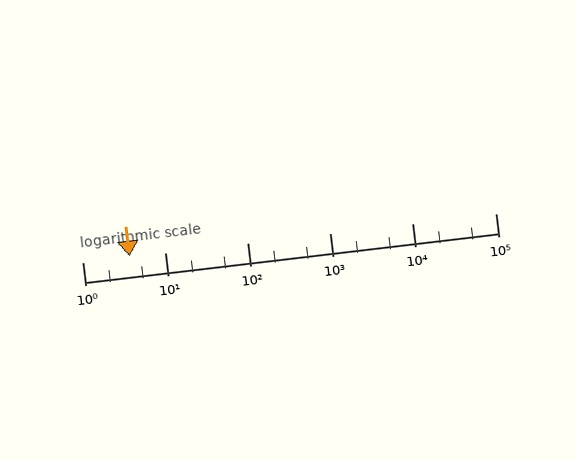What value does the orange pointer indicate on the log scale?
The pointer indicates approximately 3.7.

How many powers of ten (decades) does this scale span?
The scale spans 5 decades, from 1 to 100000.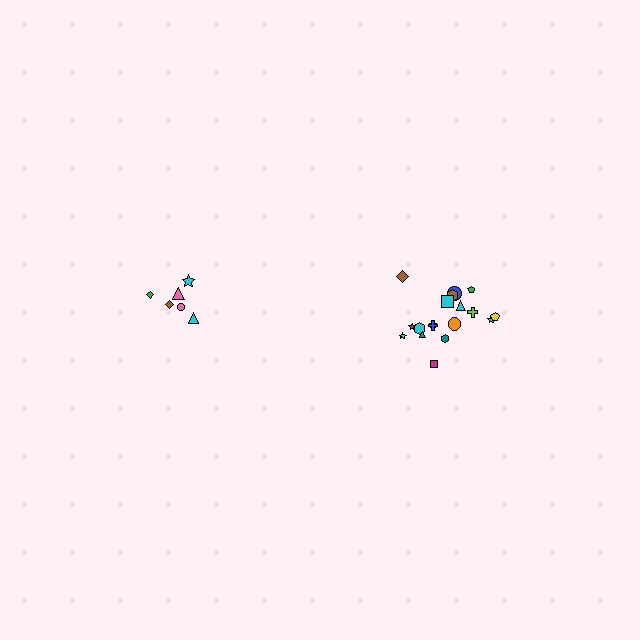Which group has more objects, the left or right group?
The right group.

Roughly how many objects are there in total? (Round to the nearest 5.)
Roughly 25 objects in total.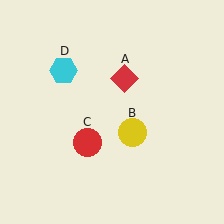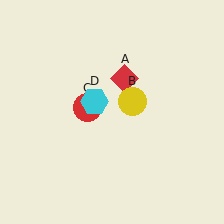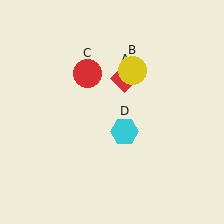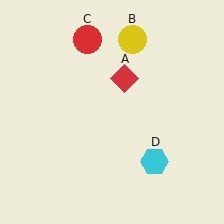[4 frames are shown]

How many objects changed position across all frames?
3 objects changed position: yellow circle (object B), red circle (object C), cyan hexagon (object D).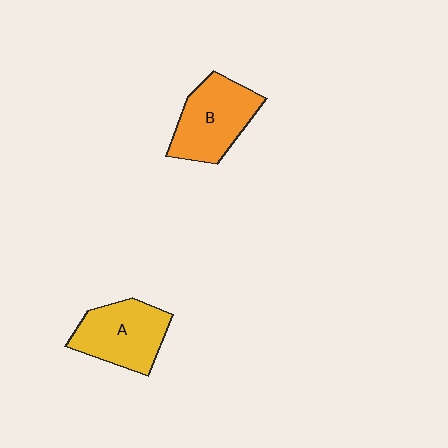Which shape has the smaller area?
Shape A (yellow).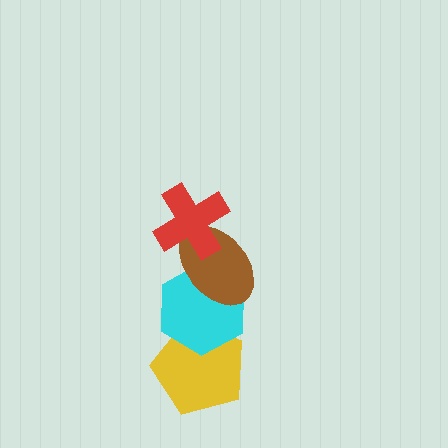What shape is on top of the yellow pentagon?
The cyan hexagon is on top of the yellow pentagon.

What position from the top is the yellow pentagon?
The yellow pentagon is 4th from the top.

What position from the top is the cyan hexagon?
The cyan hexagon is 3rd from the top.